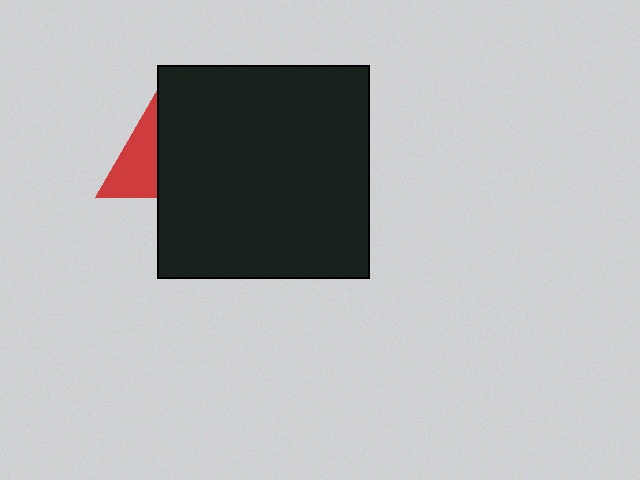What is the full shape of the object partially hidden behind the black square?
The partially hidden object is a red triangle.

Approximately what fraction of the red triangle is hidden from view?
Roughly 57% of the red triangle is hidden behind the black square.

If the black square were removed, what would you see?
You would see the complete red triangle.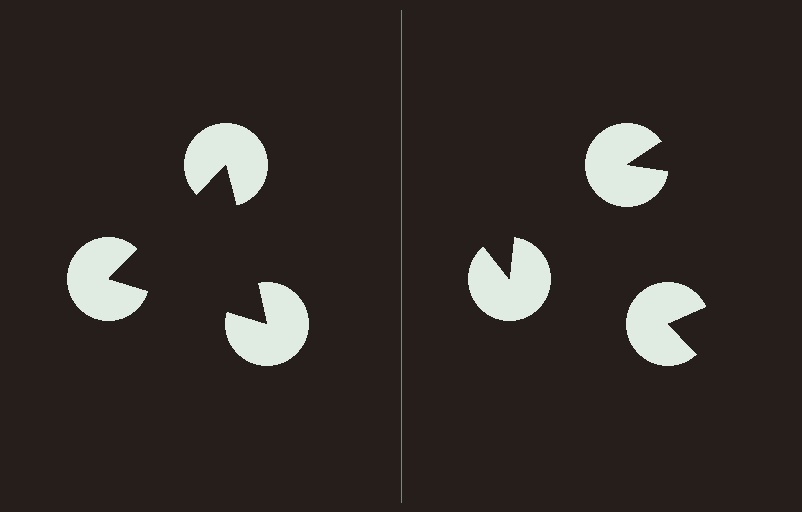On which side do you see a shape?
An illusory triangle appears on the left side. On the right side the wedge cuts are rotated, so no coherent shape forms.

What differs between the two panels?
The pac-man discs are positioned identically on both sides; only the wedge orientations differ. On the left they align to a triangle; on the right they are misaligned.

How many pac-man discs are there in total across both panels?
6 — 3 on each side.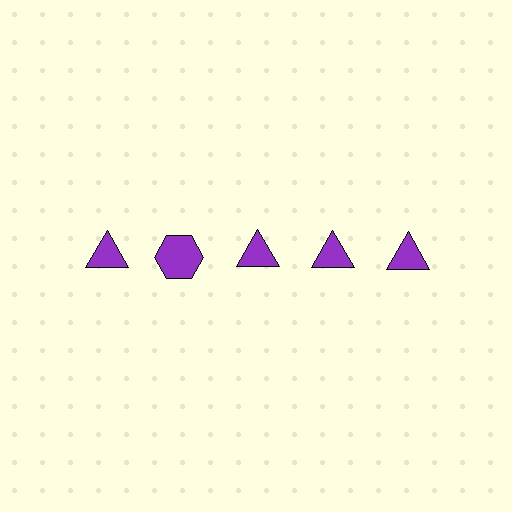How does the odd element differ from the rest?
It has a different shape: hexagon instead of triangle.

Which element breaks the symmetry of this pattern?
The purple hexagon in the top row, second from left column breaks the symmetry. All other shapes are purple triangles.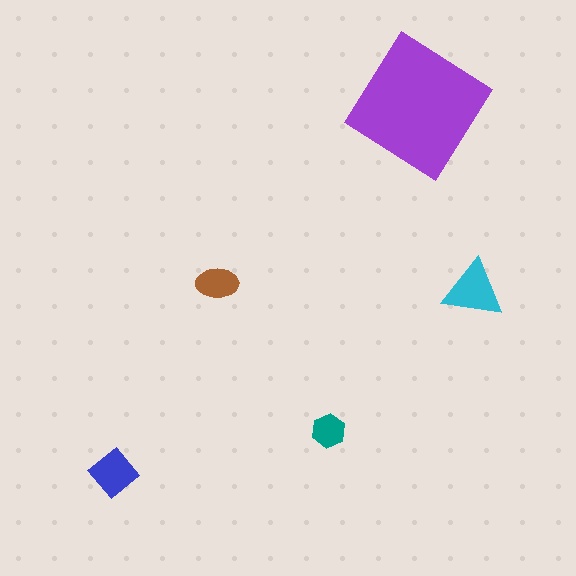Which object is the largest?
The purple diamond.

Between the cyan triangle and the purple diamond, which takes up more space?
The purple diamond.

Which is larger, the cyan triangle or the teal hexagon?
The cyan triangle.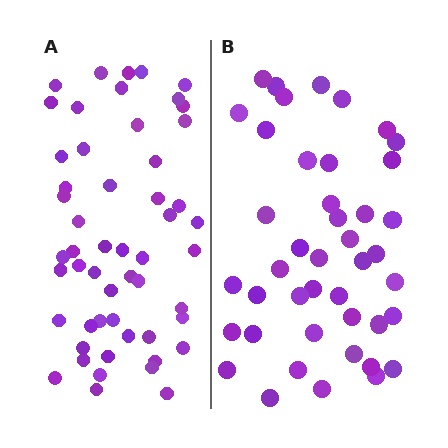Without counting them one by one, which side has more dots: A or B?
Region A (the left region) has more dots.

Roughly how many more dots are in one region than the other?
Region A has roughly 10 or so more dots than region B.